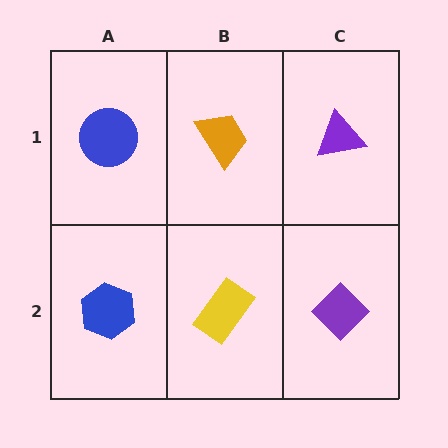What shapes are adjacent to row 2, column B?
An orange trapezoid (row 1, column B), a blue hexagon (row 2, column A), a purple diamond (row 2, column C).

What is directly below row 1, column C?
A purple diamond.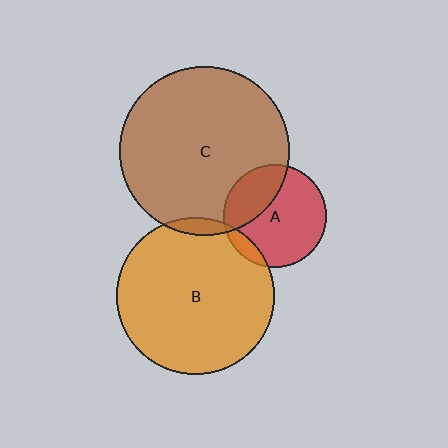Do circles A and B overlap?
Yes.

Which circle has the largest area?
Circle C (brown).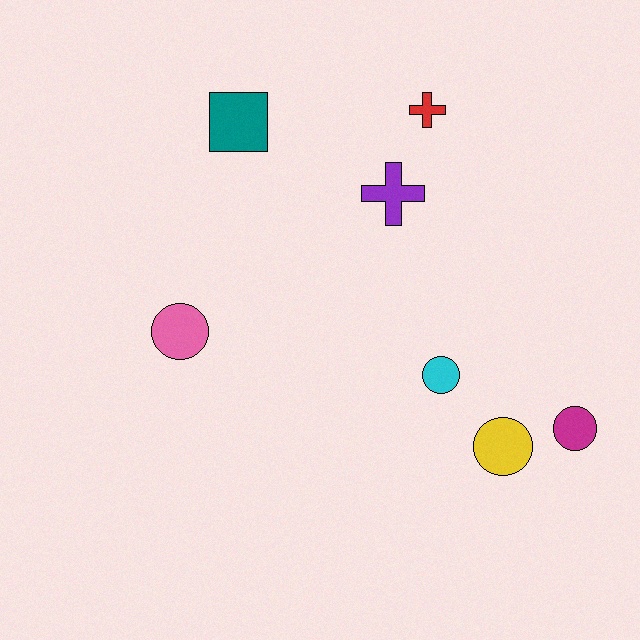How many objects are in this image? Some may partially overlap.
There are 7 objects.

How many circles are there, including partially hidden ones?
There are 4 circles.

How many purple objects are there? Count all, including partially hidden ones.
There is 1 purple object.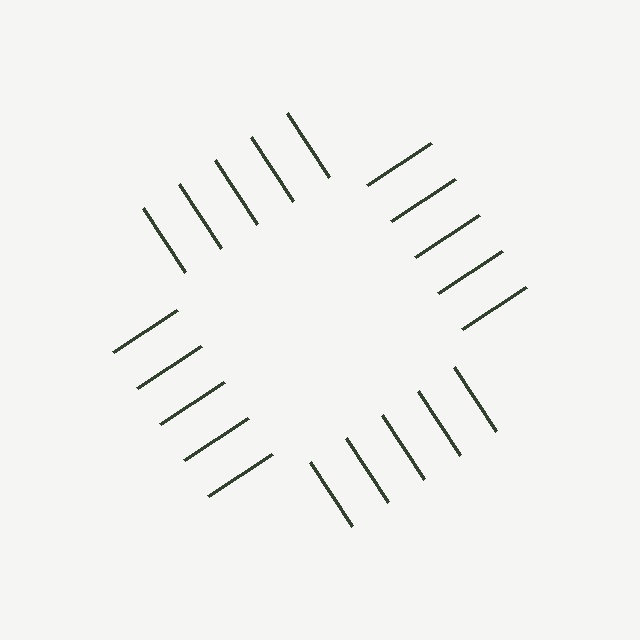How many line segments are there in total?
20 — 5 along each of the 4 edges.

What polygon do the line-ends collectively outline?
An illusory square — the line segments terminate on its edges but no continuous stroke is drawn.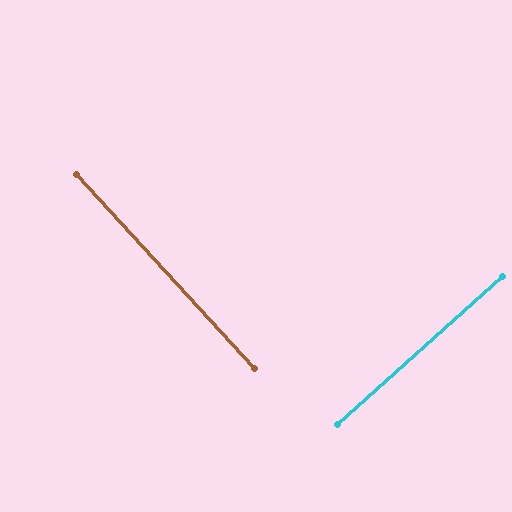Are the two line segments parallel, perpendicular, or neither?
Perpendicular — they meet at approximately 89°.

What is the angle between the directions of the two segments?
Approximately 89 degrees.